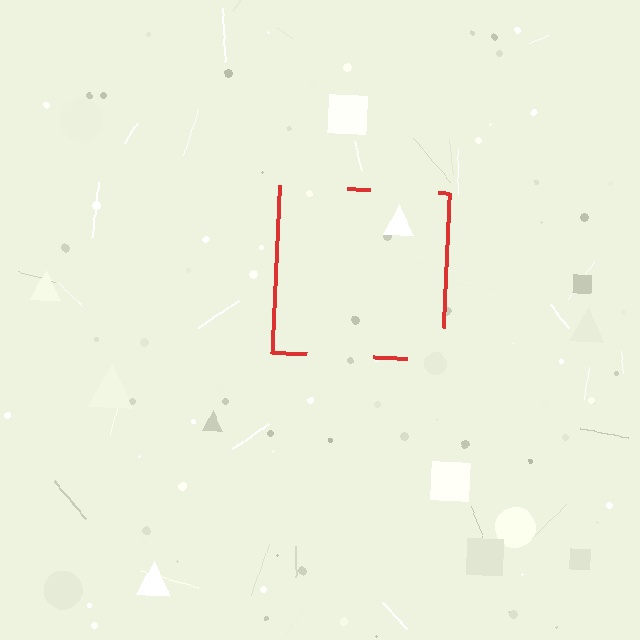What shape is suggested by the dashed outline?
The dashed outline suggests a square.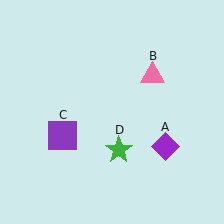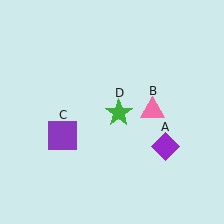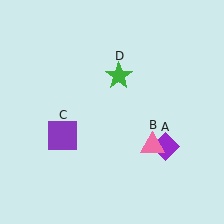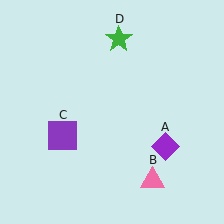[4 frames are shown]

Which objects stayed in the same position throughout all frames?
Purple diamond (object A) and purple square (object C) remained stationary.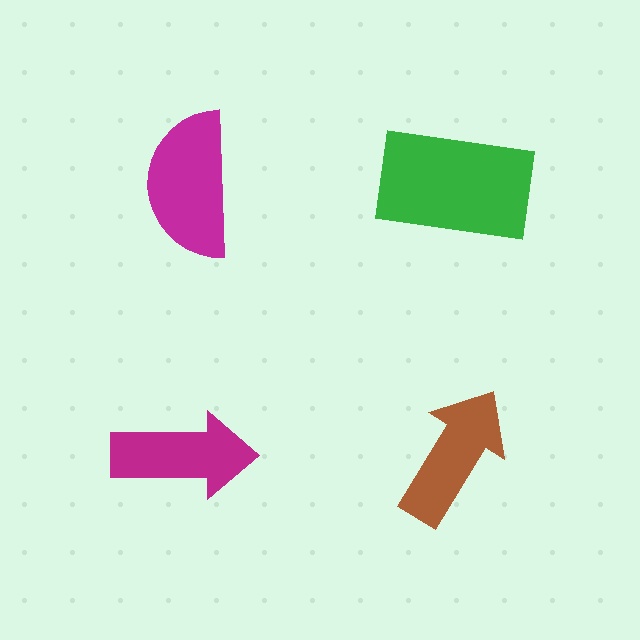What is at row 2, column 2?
A brown arrow.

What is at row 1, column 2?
A green rectangle.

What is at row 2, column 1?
A magenta arrow.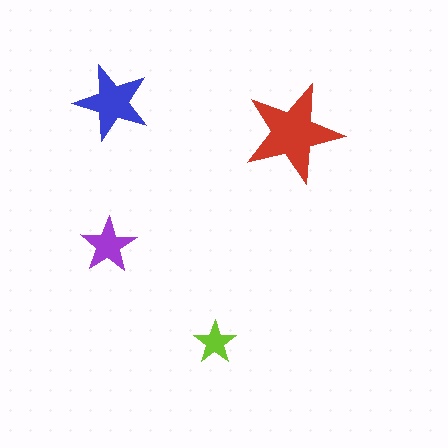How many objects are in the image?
There are 4 objects in the image.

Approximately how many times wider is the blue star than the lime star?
About 2 times wider.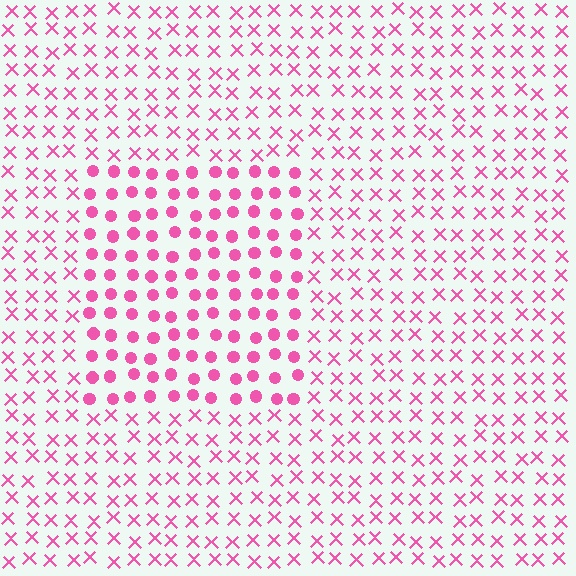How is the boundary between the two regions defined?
The boundary is defined by a change in element shape: circles inside vs. X marks outside. All elements share the same color and spacing.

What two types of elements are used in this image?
The image uses circles inside the rectangle region and X marks outside it.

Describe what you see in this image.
The image is filled with small pink elements arranged in a uniform grid. A rectangle-shaped region contains circles, while the surrounding area contains X marks. The boundary is defined purely by the change in element shape.